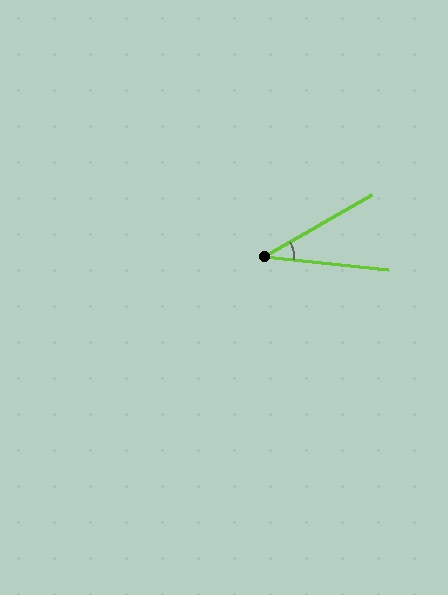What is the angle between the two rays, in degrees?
Approximately 36 degrees.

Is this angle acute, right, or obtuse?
It is acute.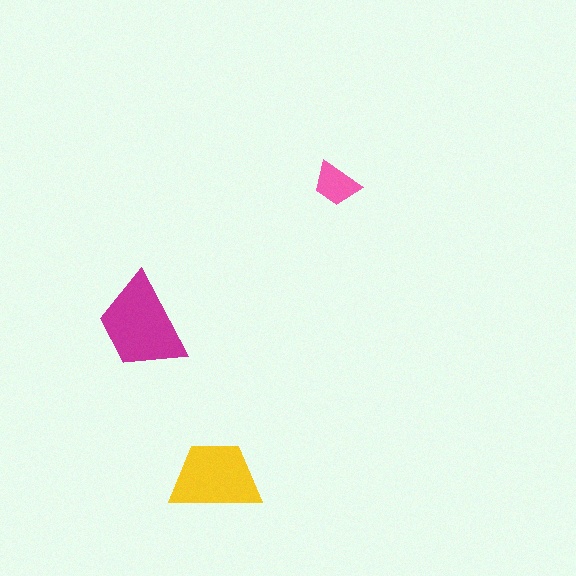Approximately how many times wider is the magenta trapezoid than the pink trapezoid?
About 2 times wider.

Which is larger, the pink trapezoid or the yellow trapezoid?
The yellow one.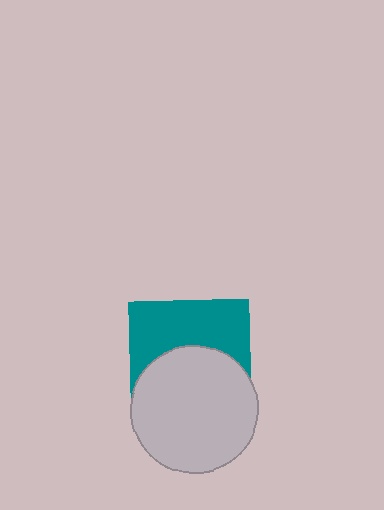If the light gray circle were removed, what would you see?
You would see the complete teal square.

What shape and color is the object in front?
The object in front is a light gray circle.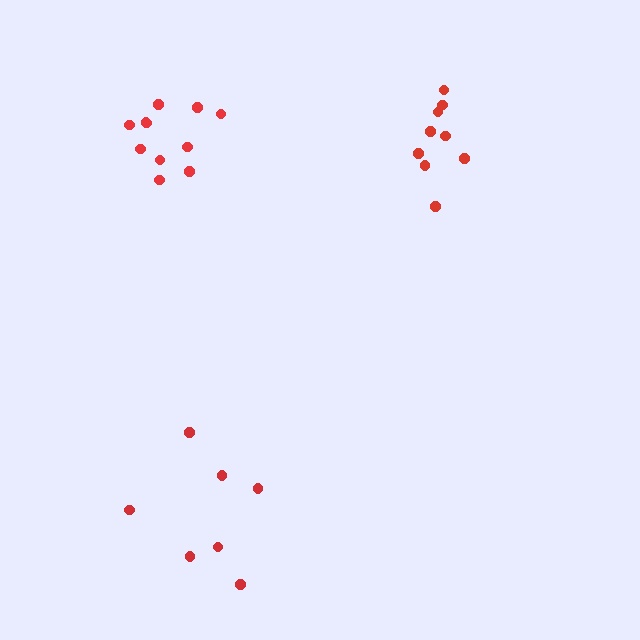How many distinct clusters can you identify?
There are 3 distinct clusters.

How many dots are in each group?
Group 1: 7 dots, Group 2: 11 dots, Group 3: 9 dots (27 total).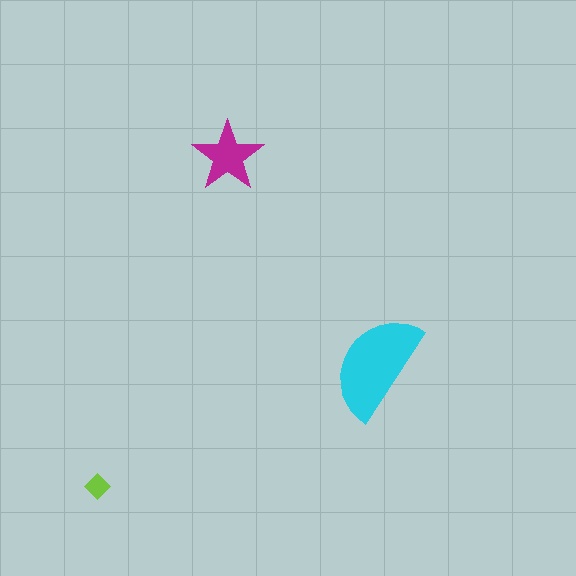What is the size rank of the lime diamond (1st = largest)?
3rd.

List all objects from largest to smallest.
The cyan semicircle, the magenta star, the lime diamond.